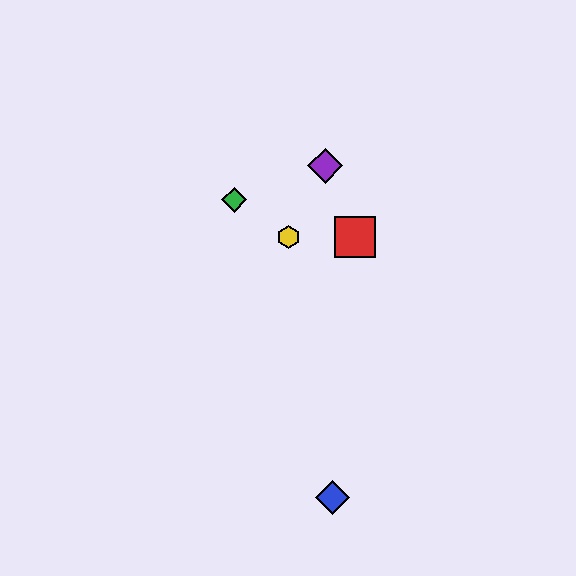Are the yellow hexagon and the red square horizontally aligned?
Yes, both are at y≈237.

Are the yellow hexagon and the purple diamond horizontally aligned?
No, the yellow hexagon is at y≈237 and the purple diamond is at y≈166.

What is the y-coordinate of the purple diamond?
The purple diamond is at y≈166.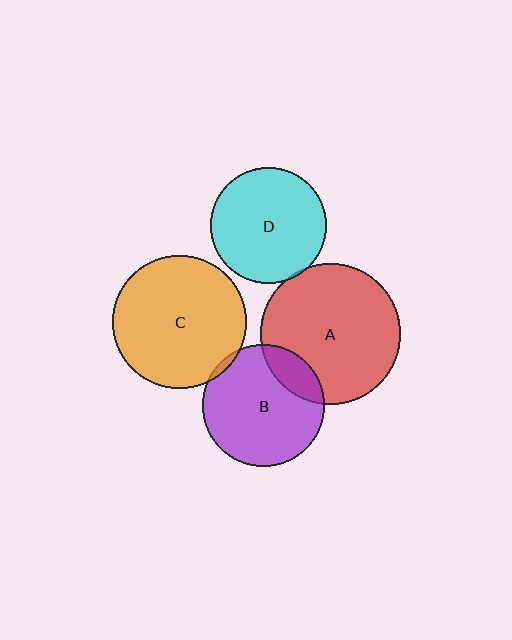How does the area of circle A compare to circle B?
Approximately 1.3 times.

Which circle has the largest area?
Circle A (red).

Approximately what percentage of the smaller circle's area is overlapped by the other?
Approximately 15%.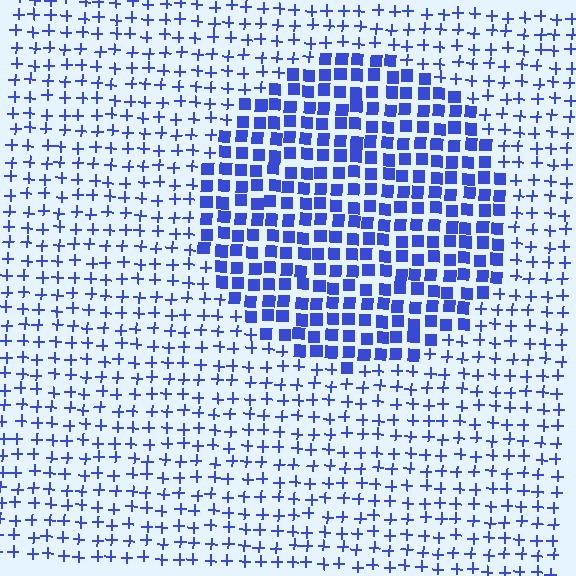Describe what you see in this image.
The image is filled with small blue elements arranged in a uniform grid. A circle-shaped region contains squares, while the surrounding area contains plus signs. The boundary is defined purely by the change in element shape.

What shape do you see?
I see a circle.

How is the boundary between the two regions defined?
The boundary is defined by a change in element shape: squares inside vs. plus signs outside. All elements share the same color and spacing.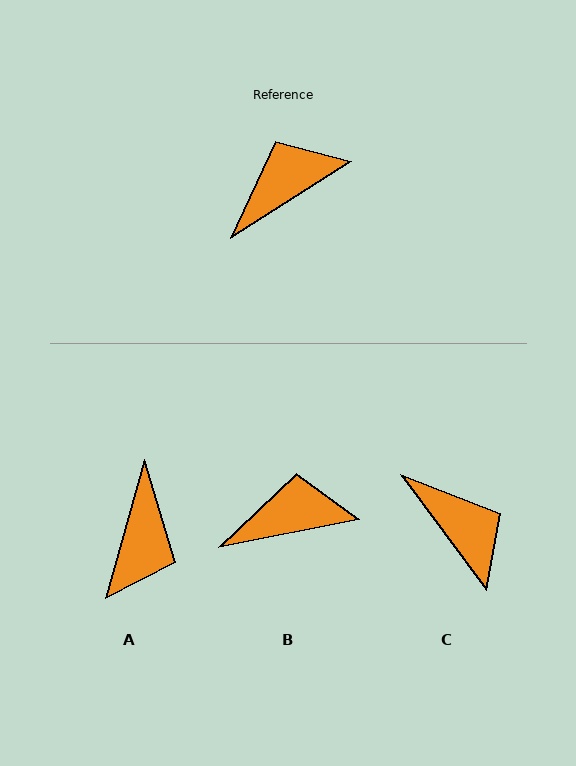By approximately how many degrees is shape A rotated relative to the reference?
Approximately 138 degrees clockwise.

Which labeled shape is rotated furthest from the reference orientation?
A, about 138 degrees away.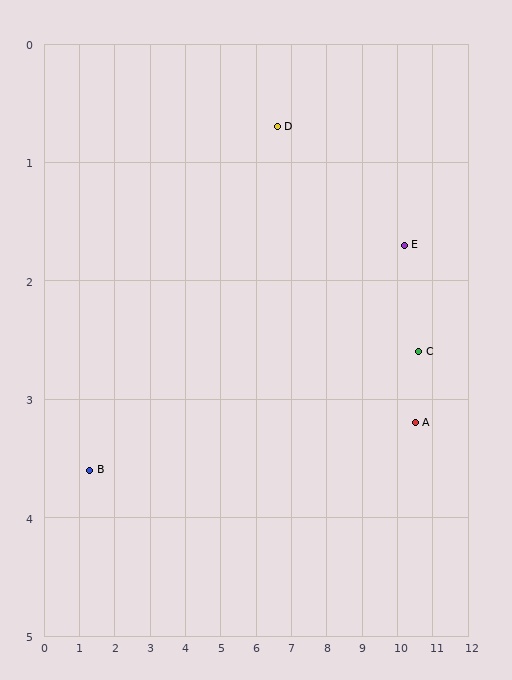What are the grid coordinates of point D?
Point D is at approximately (6.6, 0.7).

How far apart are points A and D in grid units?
Points A and D are about 4.6 grid units apart.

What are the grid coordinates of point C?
Point C is at approximately (10.6, 2.6).